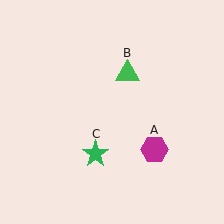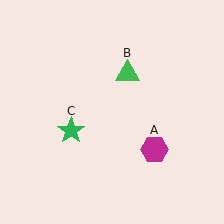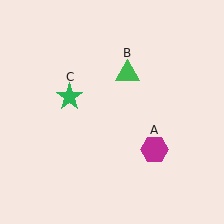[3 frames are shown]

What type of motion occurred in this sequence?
The green star (object C) rotated clockwise around the center of the scene.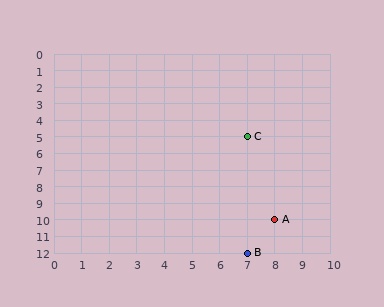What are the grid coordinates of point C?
Point C is at grid coordinates (7, 5).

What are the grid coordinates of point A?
Point A is at grid coordinates (8, 10).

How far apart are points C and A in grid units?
Points C and A are 1 column and 5 rows apart (about 5.1 grid units diagonally).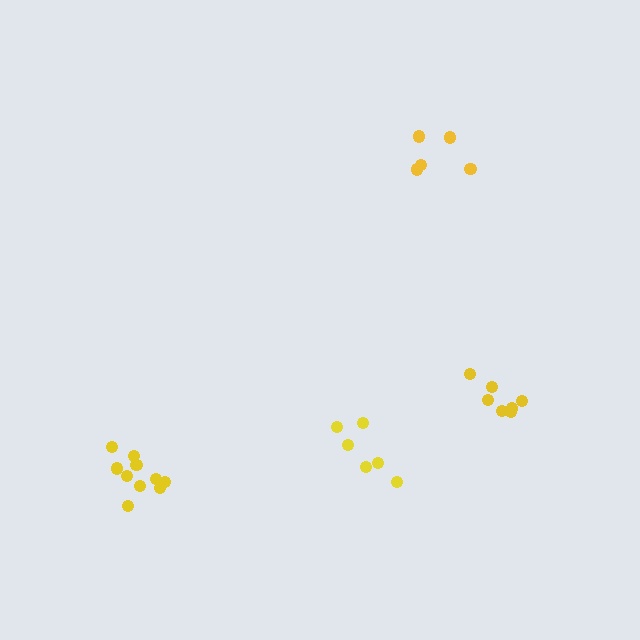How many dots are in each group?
Group 1: 10 dots, Group 2: 5 dots, Group 3: 7 dots, Group 4: 6 dots (28 total).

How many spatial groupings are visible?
There are 4 spatial groupings.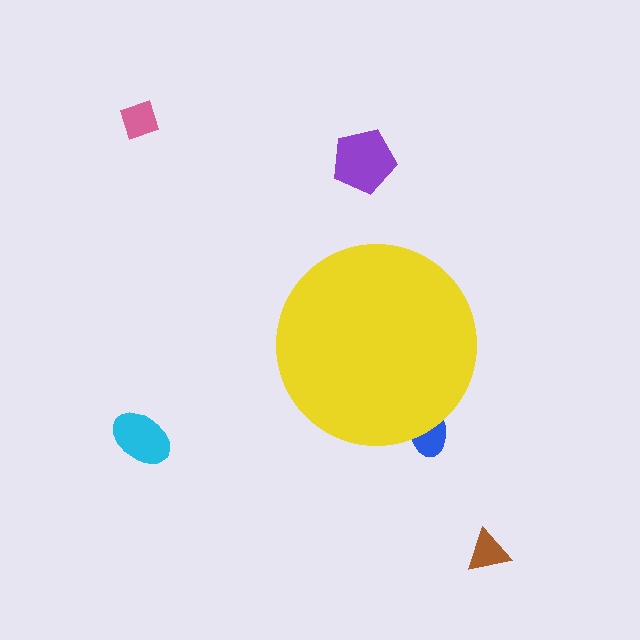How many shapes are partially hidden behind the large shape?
1 shape is partially hidden.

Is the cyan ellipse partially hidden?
No, the cyan ellipse is fully visible.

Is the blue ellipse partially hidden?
Yes, the blue ellipse is partially hidden behind the yellow circle.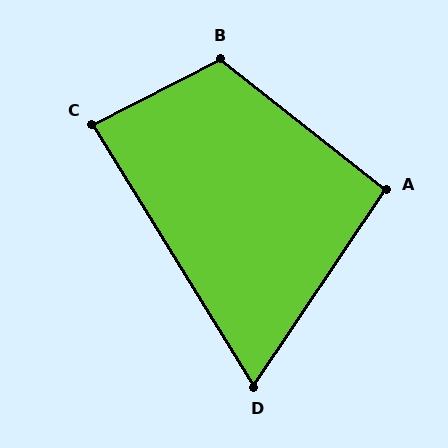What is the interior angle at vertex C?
Approximately 86 degrees (approximately right).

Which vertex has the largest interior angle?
B, at approximately 114 degrees.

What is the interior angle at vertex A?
Approximately 94 degrees (approximately right).